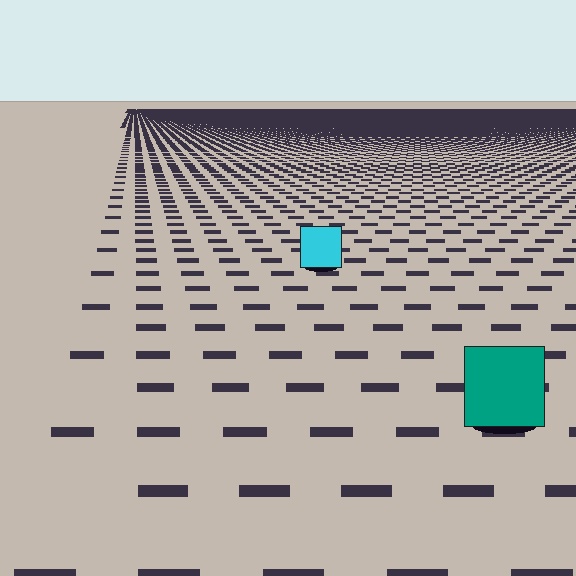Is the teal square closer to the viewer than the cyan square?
Yes. The teal square is closer — you can tell from the texture gradient: the ground texture is coarser near it.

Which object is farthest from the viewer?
The cyan square is farthest from the viewer. It appears smaller and the ground texture around it is denser.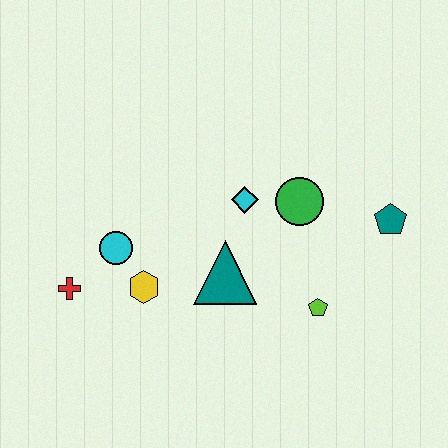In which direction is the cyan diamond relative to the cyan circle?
The cyan diamond is to the right of the cyan circle.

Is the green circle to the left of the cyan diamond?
No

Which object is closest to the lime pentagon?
The teal triangle is closest to the lime pentagon.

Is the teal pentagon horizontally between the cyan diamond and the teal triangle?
No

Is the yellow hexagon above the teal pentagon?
No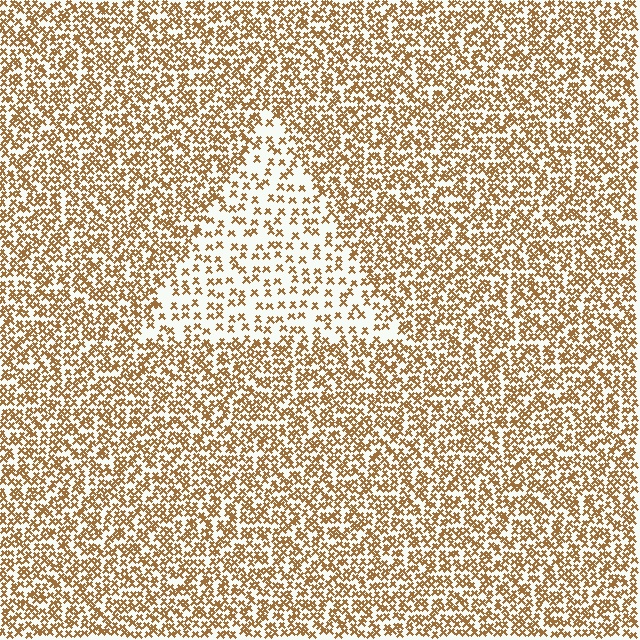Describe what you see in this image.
The image contains small brown elements arranged at two different densities. A triangle-shaped region is visible where the elements are less densely packed than the surrounding area.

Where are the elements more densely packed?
The elements are more densely packed outside the triangle boundary.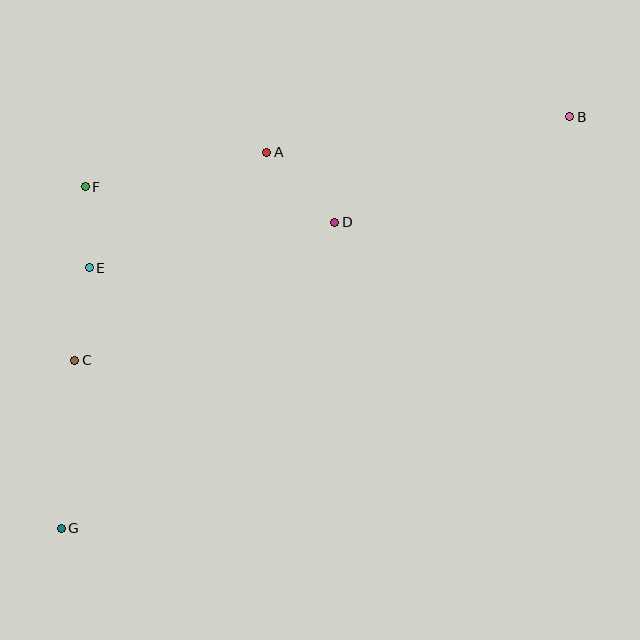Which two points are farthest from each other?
Points B and G are farthest from each other.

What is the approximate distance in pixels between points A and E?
The distance between A and E is approximately 212 pixels.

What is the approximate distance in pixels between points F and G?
The distance between F and G is approximately 342 pixels.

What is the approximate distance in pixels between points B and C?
The distance between B and C is approximately 552 pixels.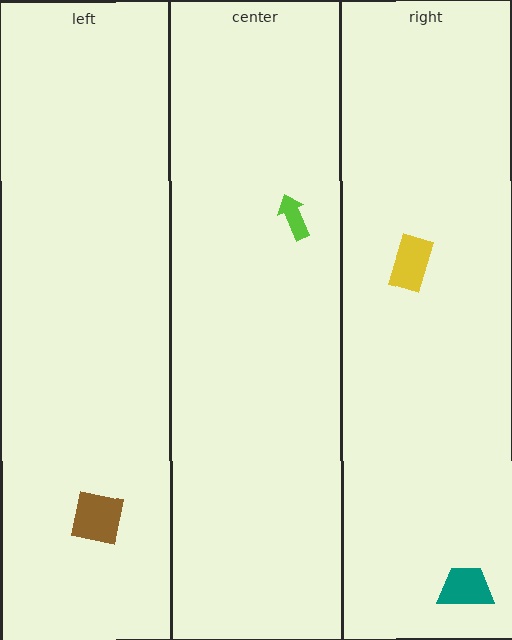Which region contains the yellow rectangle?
The right region.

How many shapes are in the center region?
1.